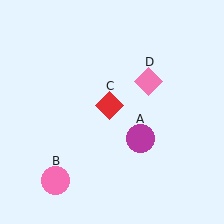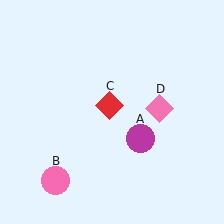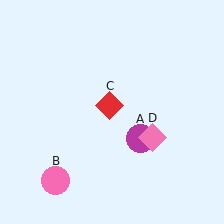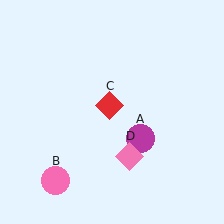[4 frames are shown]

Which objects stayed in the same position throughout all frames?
Magenta circle (object A) and pink circle (object B) and red diamond (object C) remained stationary.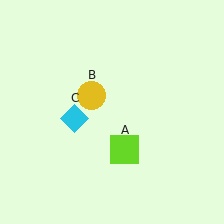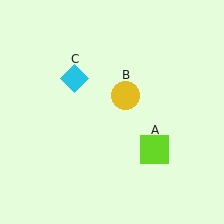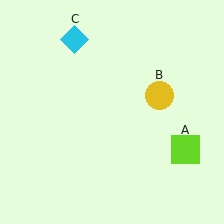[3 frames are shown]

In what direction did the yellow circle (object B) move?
The yellow circle (object B) moved right.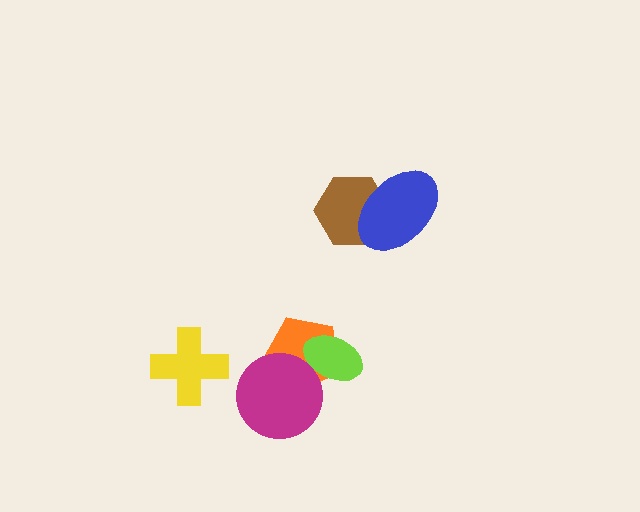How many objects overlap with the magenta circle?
2 objects overlap with the magenta circle.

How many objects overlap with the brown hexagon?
1 object overlaps with the brown hexagon.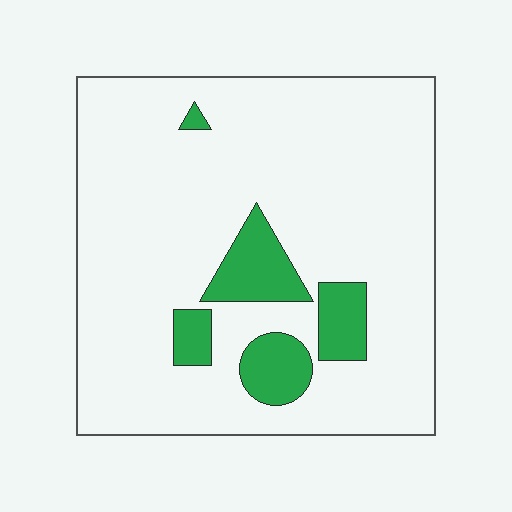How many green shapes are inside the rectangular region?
5.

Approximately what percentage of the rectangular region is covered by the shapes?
Approximately 15%.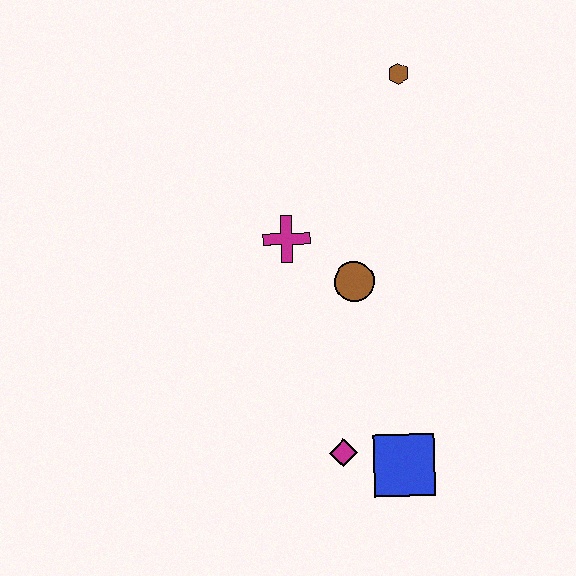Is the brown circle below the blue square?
No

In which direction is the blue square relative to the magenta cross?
The blue square is below the magenta cross.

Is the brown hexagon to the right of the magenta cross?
Yes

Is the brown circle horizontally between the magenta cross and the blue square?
Yes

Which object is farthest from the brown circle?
The brown hexagon is farthest from the brown circle.